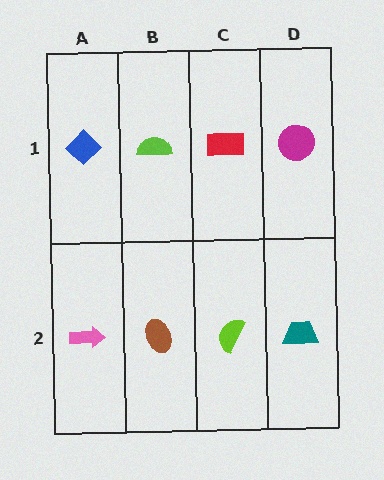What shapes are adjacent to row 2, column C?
A red rectangle (row 1, column C), a brown ellipse (row 2, column B), a teal trapezoid (row 2, column D).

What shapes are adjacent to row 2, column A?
A blue diamond (row 1, column A), a brown ellipse (row 2, column B).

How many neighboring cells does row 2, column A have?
2.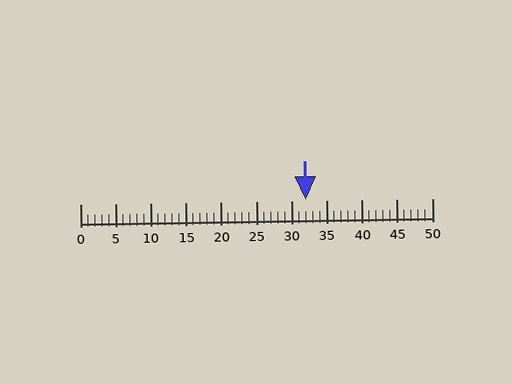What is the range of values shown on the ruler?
The ruler shows values from 0 to 50.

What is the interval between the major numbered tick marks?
The major tick marks are spaced 5 units apart.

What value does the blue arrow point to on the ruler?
The blue arrow points to approximately 32.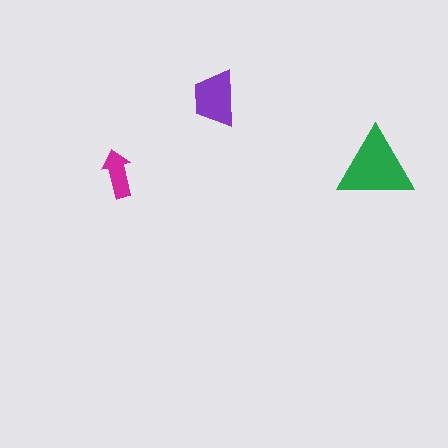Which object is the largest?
The green triangle.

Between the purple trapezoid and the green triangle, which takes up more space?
The green triangle.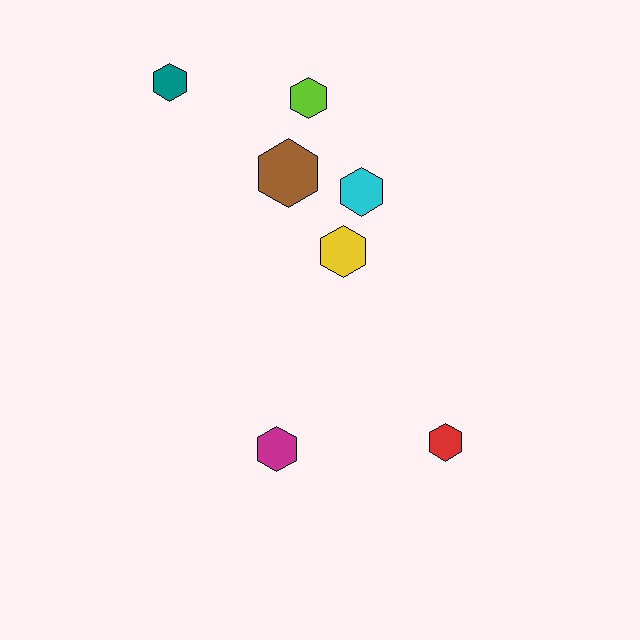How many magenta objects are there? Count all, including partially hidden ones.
There is 1 magenta object.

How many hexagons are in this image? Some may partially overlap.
There are 7 hexagons.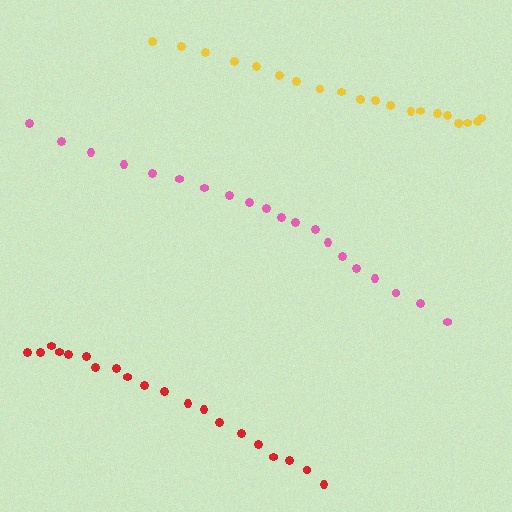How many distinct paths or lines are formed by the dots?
There are 3 distinct paths.